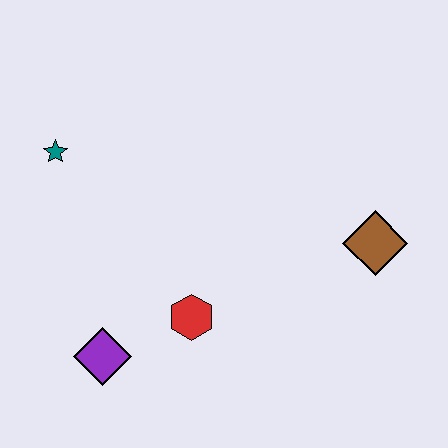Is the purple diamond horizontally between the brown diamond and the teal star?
Yes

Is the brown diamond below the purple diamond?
No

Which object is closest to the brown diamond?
The red hexagon is closest to the brown diamond.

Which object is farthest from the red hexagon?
The teal star is farthest from the red hexagon.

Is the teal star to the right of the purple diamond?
No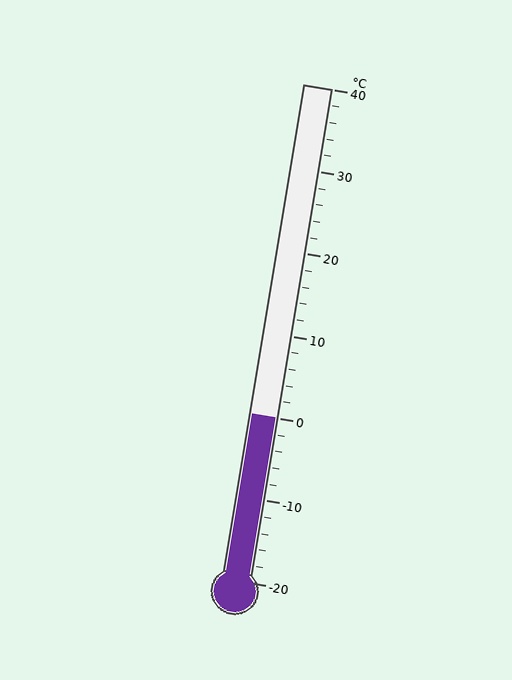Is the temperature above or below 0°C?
The temperature is at 0°C.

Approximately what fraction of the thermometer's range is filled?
The thermometer is filled to approximately 35% of its range.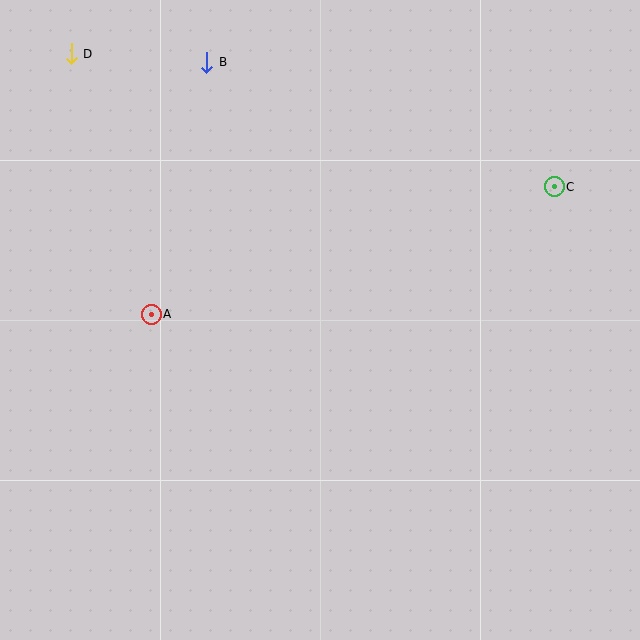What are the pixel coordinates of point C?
Point C is at (554, 187).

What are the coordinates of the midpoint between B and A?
The midpoint between B and A is at (179, 188).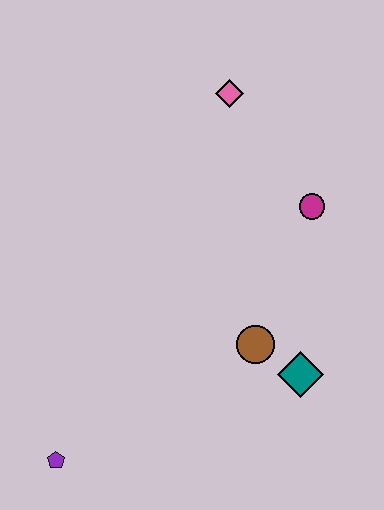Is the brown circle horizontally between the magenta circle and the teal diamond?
No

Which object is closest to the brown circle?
The teal diamond is closest to the brown circle.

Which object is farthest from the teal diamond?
The pink diamond is farthest from the teal diamond.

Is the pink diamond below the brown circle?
No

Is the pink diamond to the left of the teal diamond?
Yes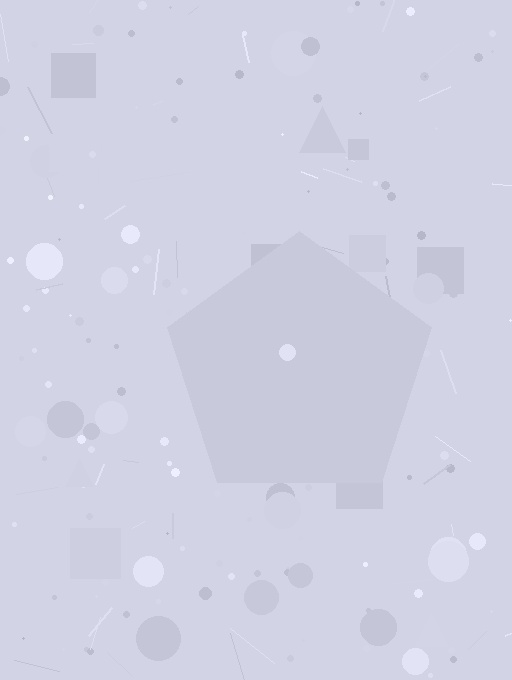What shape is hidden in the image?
A pentagon is hidden in the image.